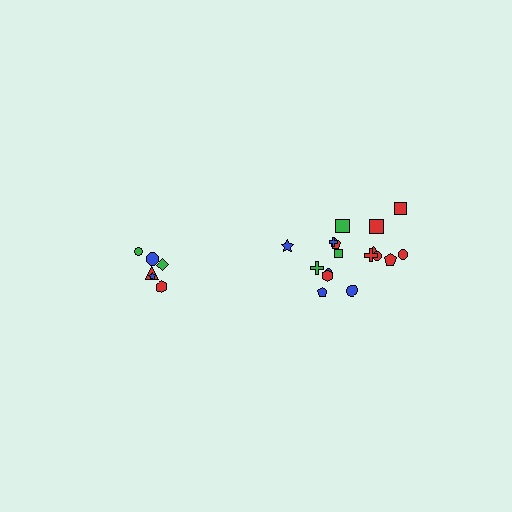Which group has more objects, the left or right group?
The right group.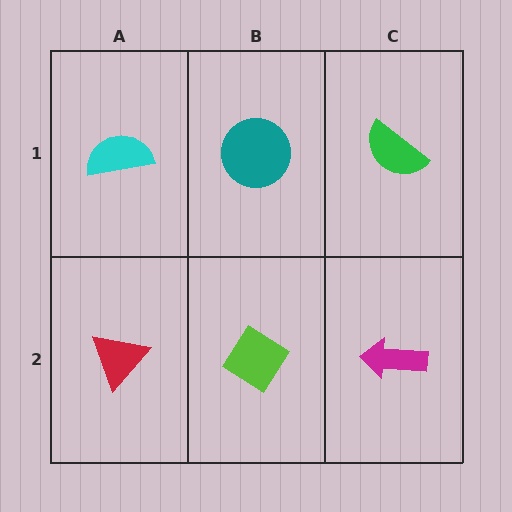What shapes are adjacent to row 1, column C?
A magenta arrow (row 2, column C), a teal circle (row 1, column B).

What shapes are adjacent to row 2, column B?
A teal circle (row 1, column B), a red triangle (row 2, column A), a magenta arrow (row 2, column C).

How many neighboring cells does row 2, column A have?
2.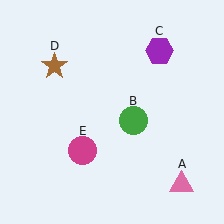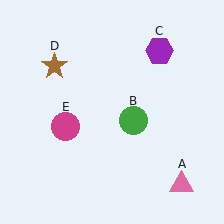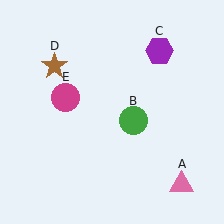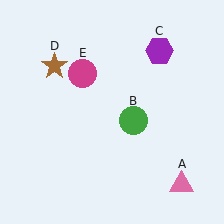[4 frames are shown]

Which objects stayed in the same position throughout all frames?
Pink triangle (object A) and green circle (object B) and purple hexagon (object C) and brown star (object D) remained stationary.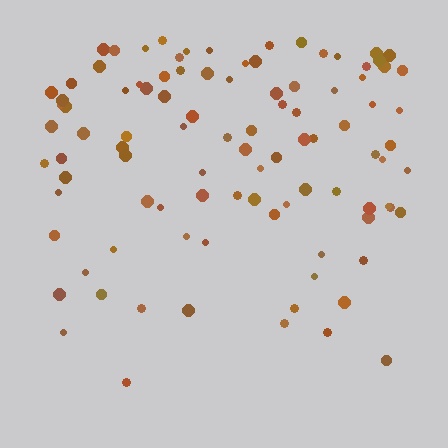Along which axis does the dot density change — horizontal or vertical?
Vertical.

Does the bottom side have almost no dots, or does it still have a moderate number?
Still a moderate number, just noticeably fewer than the top.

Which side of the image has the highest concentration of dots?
The top.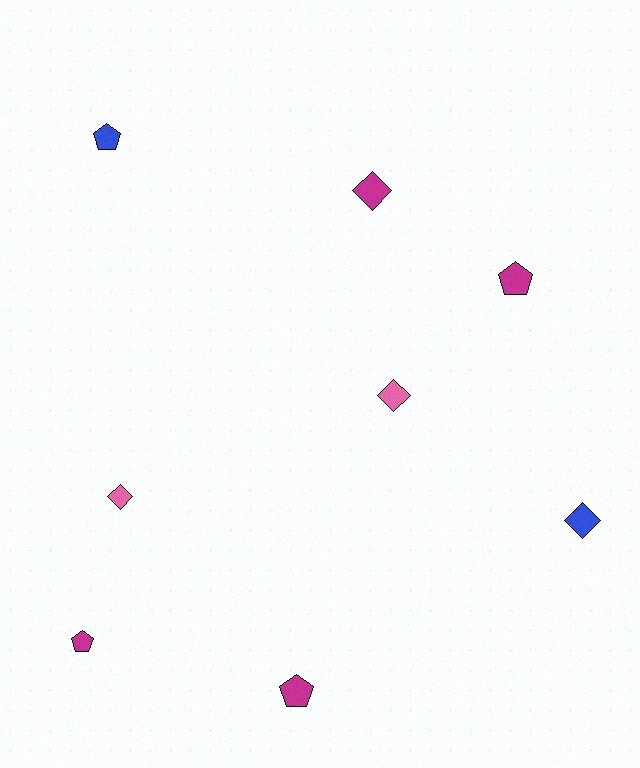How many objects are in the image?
There are 8 objects.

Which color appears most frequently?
Magenta, with 4 objects.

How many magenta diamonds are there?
There is 1 magenta diamond.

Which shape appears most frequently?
Diamond, with 4 objects.